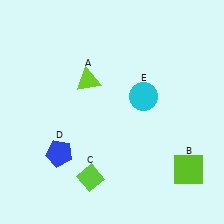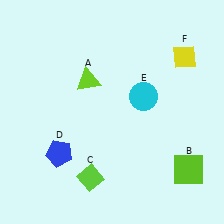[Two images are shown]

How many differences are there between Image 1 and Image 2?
There is 1 difference between the two images.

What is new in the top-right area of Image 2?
A yellow diamond (F) was added in the top-right area of Image 2.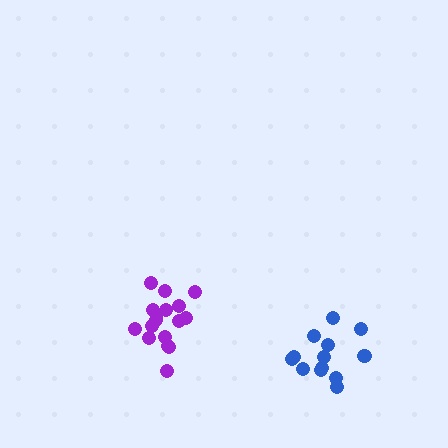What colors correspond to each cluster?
The clusters are colored: purple, blue.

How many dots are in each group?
Group 1: 17 dots, Group 2: 14 dots (31 total).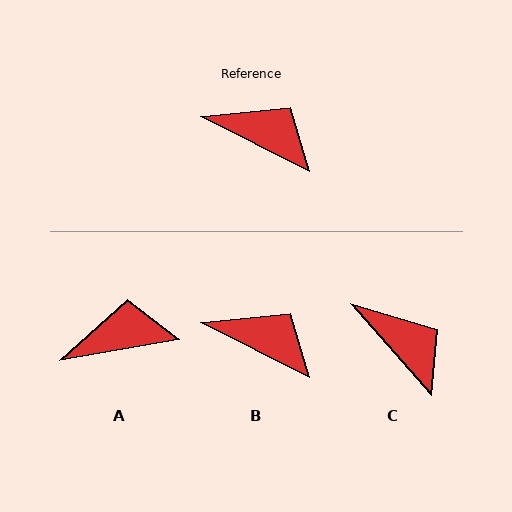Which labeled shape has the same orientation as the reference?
B.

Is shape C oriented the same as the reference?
No, it is off by about 22 degrees.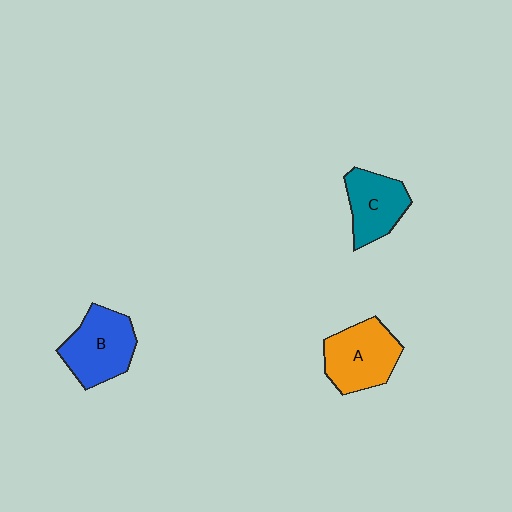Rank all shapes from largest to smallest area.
From largest to smallest: B (blue), A (orange), C (teal).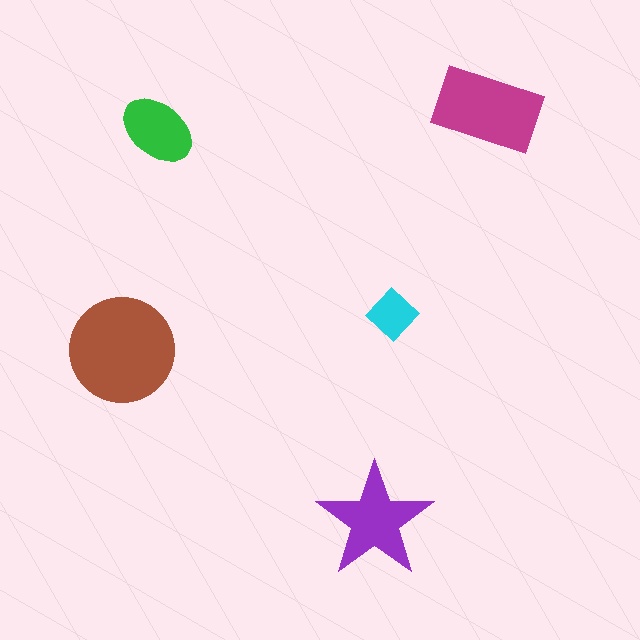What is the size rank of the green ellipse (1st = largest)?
4th.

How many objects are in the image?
There are 5 objects in the image.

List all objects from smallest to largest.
The cyan diamond, the green ellipse, the purple star, the magenta rectangle, the brown circle.